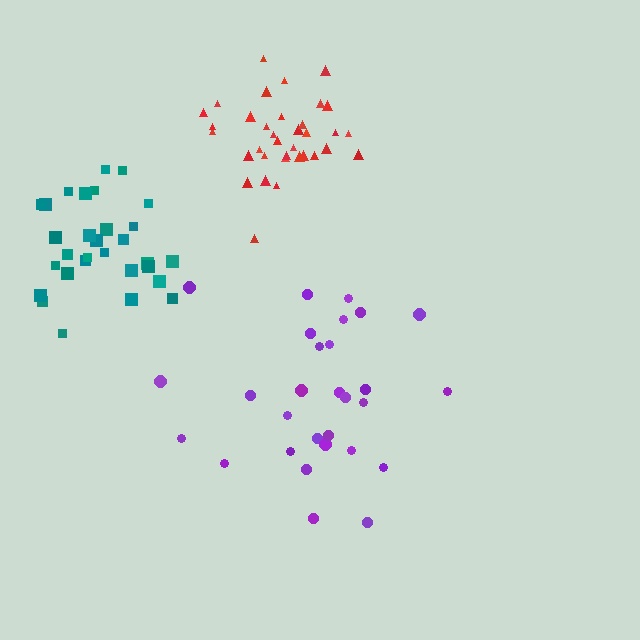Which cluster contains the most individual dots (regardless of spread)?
Red (35).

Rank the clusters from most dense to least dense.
red, teal, purple.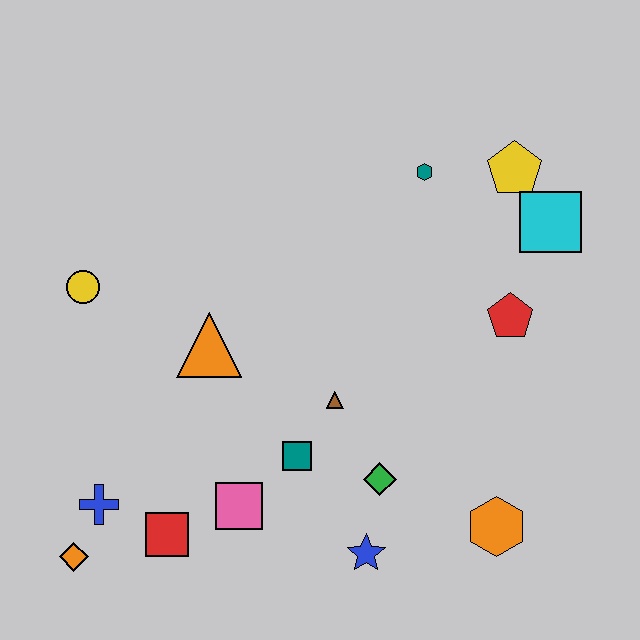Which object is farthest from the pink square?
The yellow pentagon is farthest from the pink square.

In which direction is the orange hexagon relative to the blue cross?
The orange hexagon is to the right of the blue cross.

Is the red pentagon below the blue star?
No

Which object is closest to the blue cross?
The orange diamond is closest to the blue cross.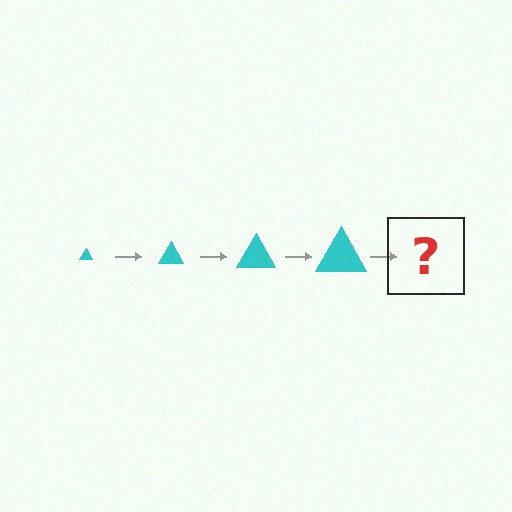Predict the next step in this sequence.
The next step is a cyan triangle, larger than the previous one.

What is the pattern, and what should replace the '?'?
The pattern is that the triangle gets progressively larger each step. The '?' should be a cyan triangle, larger than the previous one.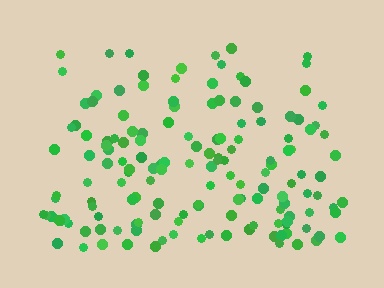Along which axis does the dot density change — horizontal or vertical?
Vertical.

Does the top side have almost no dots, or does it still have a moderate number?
Still a moderate number, just noticeably fewer than the bottom.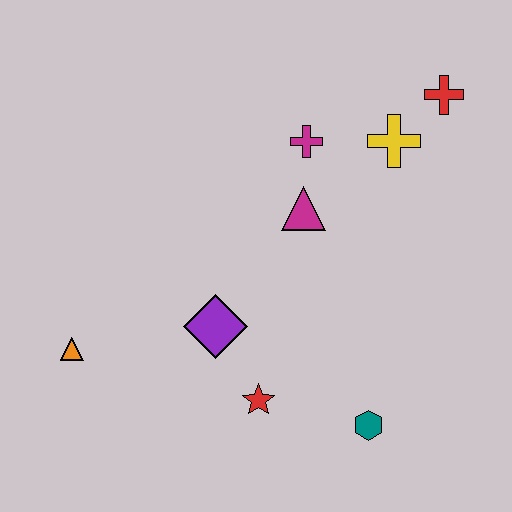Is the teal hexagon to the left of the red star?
No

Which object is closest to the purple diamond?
The red star is closest to the purple diamond.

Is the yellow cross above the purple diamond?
Yes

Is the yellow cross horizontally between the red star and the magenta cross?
No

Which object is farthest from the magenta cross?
The orange triangle is farthest from the magenta cross.